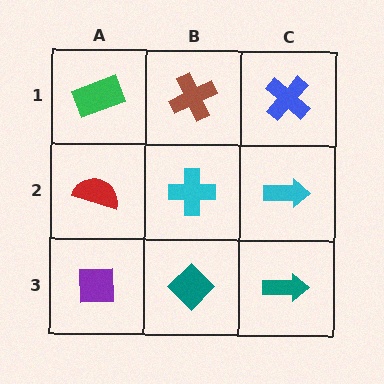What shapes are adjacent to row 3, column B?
A cyan cross (row 2, column B), a purple square (row 3, column A), a teal arrow (row 3, column C).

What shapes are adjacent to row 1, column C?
A cyan arrow (row 2, column C), a brown cross (row 1, column B).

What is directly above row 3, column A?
A red semicircle.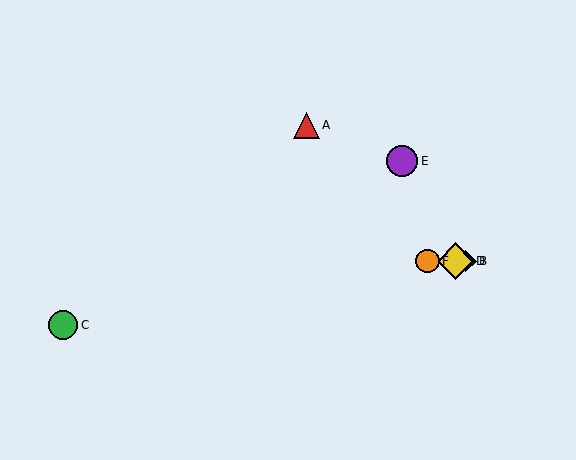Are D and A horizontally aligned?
No, D is at y≈261 and A is at y≈125.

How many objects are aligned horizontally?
3 objects (B, D, F) are aligned horizontally.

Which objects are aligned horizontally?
Objects B, D, F are aligned horizontally.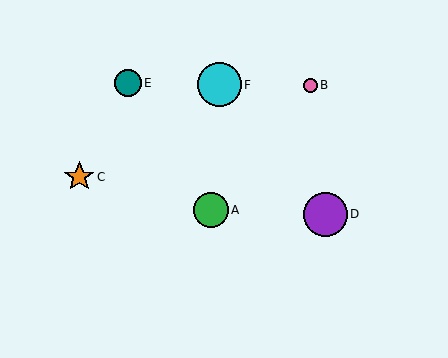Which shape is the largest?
The cyan circle (labeled F) is the largest.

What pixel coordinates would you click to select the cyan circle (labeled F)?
Click at (219, 85) to select the cyan circle F.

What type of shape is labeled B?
Shape B is a pink circle.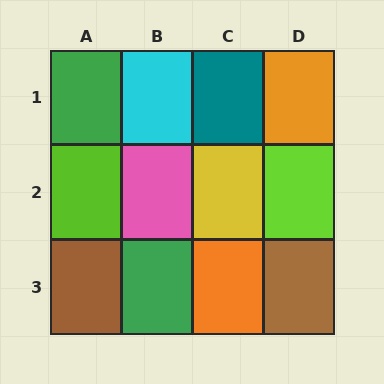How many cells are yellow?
1 cell is yellow.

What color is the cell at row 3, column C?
Orange.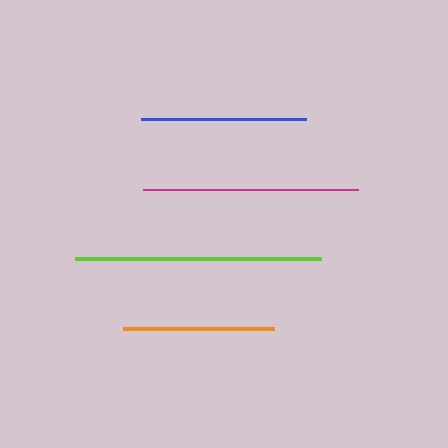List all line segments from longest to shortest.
From longest to shortest: lime, magenta, blue, orange.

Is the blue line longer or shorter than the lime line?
The lime line is longer than the blue line.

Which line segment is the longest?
The lime line is the longest at approximately 246 pixels.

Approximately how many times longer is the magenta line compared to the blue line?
The magenta line is approximately 1.3 times the length of the blue line.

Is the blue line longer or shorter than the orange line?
The blue line is longer than the orange line.